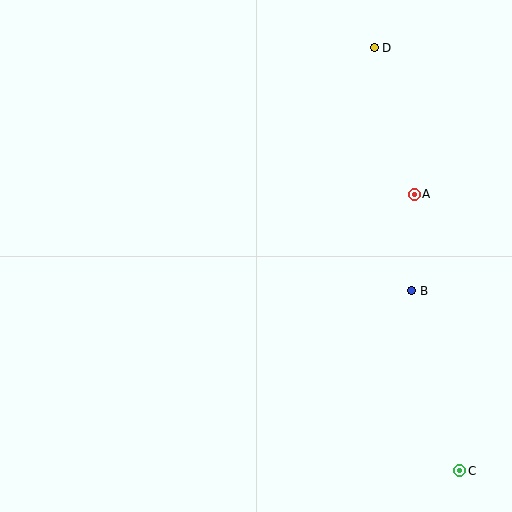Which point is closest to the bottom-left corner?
Point C is closest to the bottom-left corner.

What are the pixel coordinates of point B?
Point B is at (412, 291).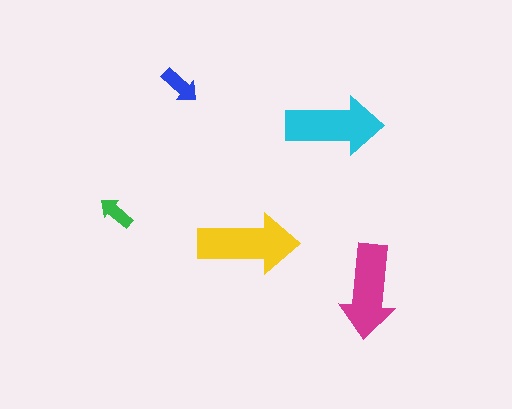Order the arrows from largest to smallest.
the yellow one, the cyan one, the magenta one, the blue one, the green one.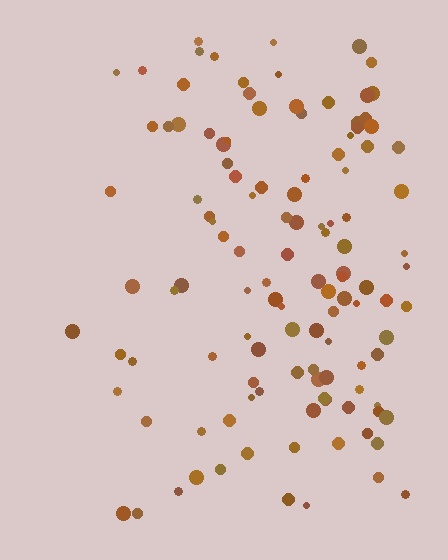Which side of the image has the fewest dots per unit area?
The left.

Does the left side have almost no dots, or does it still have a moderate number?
Still a moderate number, just noticeably fewer than the right.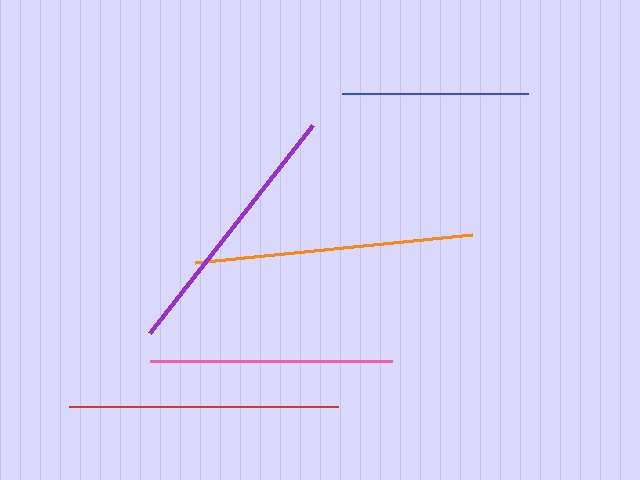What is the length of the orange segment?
The orange segment is approximately 278 pixels long.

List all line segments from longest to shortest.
From longest to shortest: orange, red, purple, pink, blue.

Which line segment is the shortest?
The blue line is the shortest at approximately 186 pixels.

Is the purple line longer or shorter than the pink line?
The purple line is longer than the pink line.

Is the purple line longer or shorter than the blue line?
The purple line is longer than the blue line.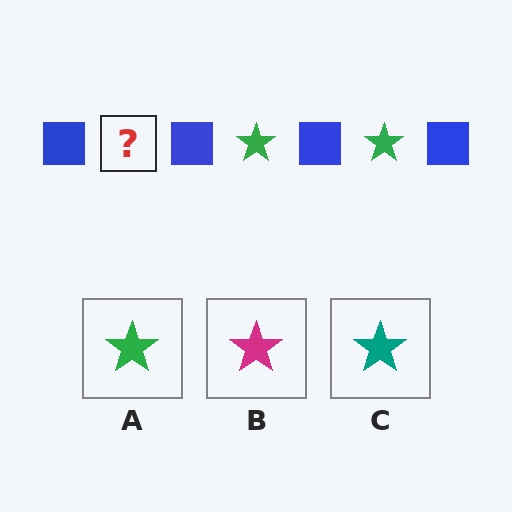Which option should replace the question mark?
Option A.